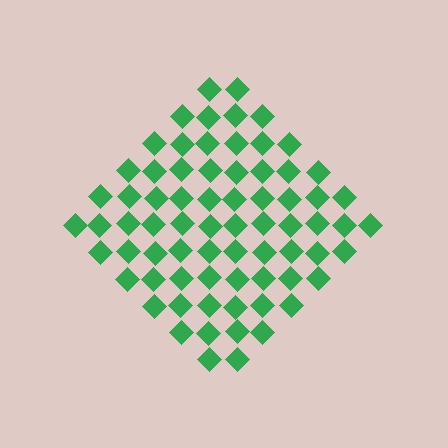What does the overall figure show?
The overall figure shows a diamond.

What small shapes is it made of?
It is made of small diamonds.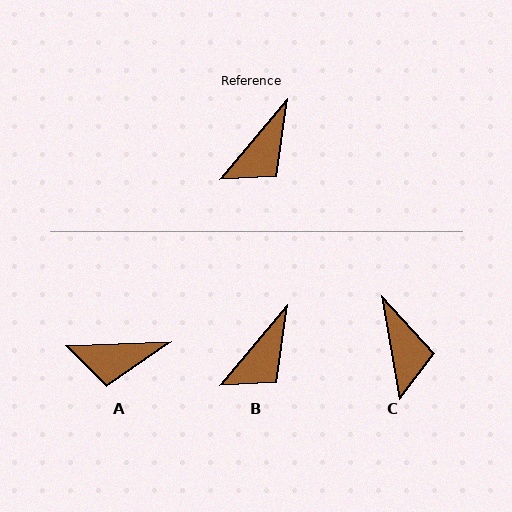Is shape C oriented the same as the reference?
No, it is off by about 51 degrees.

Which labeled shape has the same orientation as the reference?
B.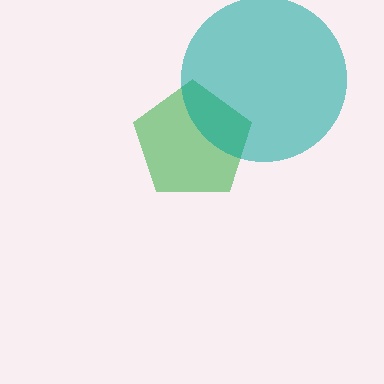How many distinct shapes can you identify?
There are 2 distinct shapes: a green pentagon, a teal circle.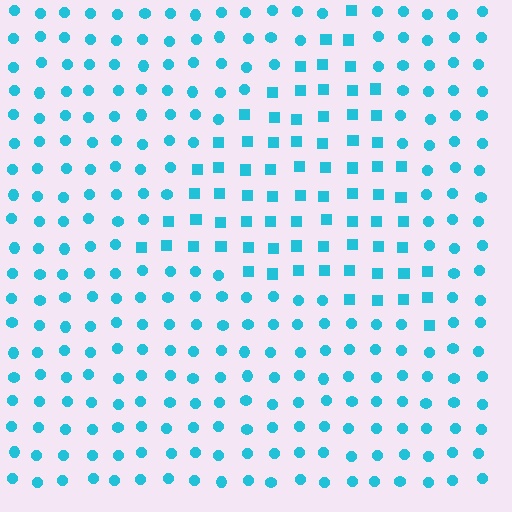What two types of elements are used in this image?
The image uses squares inside the triangle region and circles outside it.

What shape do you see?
I see a triangle.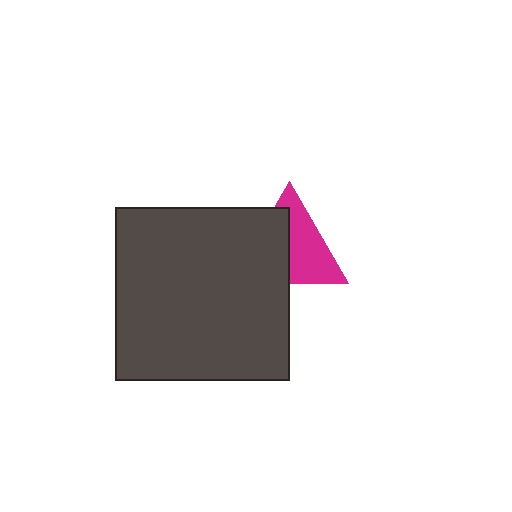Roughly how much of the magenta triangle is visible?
About half of it is visible (roughly 53%).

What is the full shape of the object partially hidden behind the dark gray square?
The partially hidden object is a magenta triangle.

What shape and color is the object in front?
The object in front is a dark gray square.